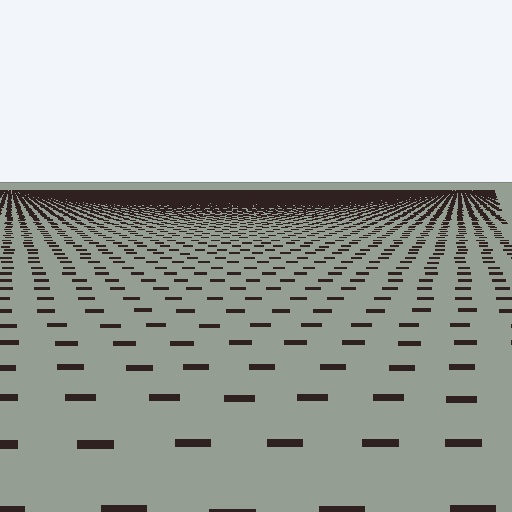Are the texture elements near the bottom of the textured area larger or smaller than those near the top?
Larger. Near the bottom, elements are closer to the viewer and appear at a bigger on-screen size.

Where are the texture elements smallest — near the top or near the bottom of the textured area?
Near the top.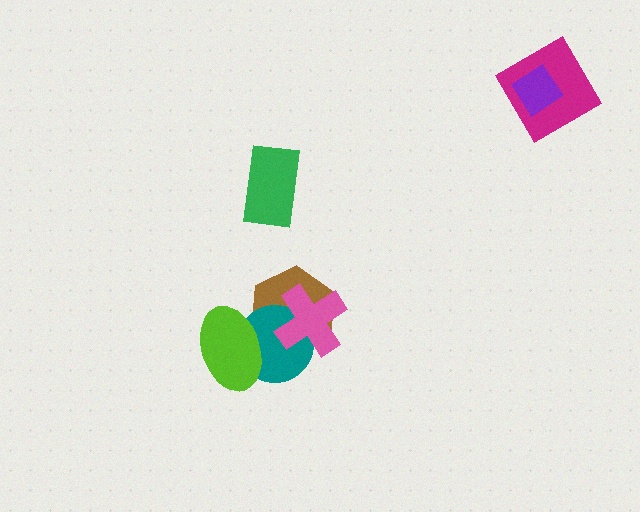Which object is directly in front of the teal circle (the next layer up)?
The lime ellipse is directly in front of the teal circle.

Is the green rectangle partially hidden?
No, no other shape covers it.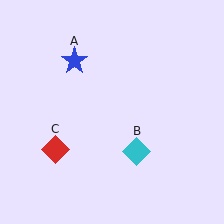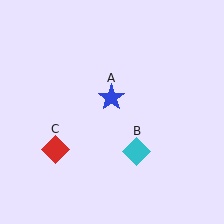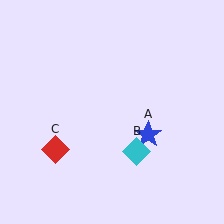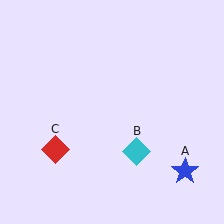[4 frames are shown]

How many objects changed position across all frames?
1 object changed position: blue star (object A).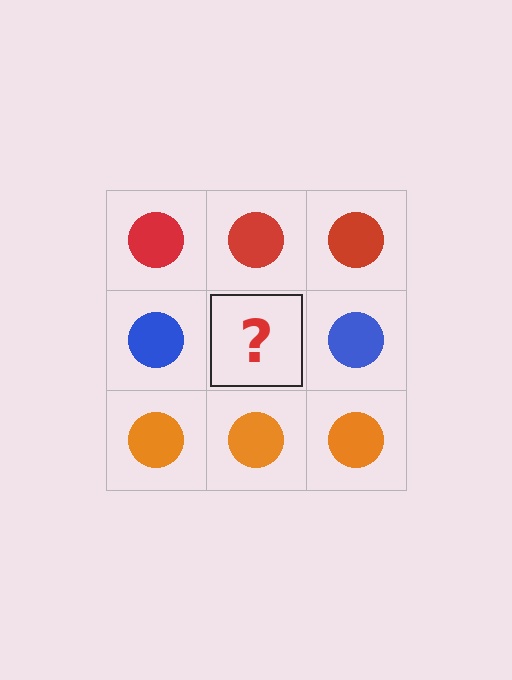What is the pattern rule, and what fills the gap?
The rule is that each row has a consistent color. The gap should be filled with a blue circle.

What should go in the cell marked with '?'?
The missing cell should contain a blue circle.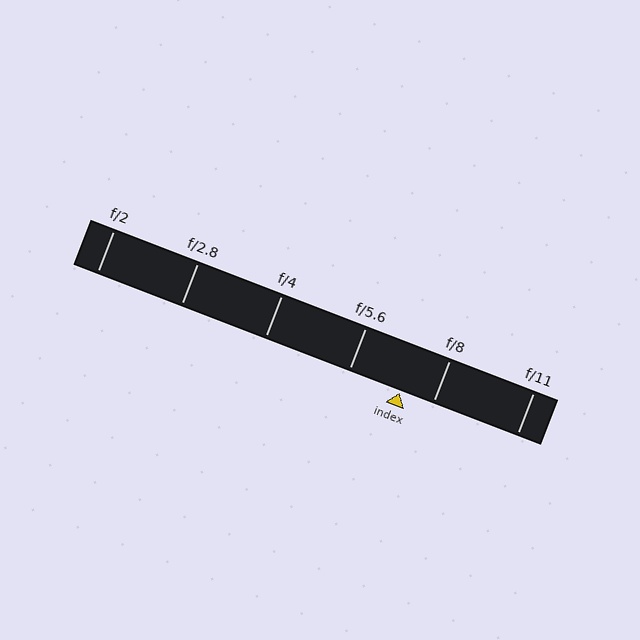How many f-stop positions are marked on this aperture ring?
There are 6 f-stop positions marked.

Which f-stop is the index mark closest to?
The index mark is closest to f/8.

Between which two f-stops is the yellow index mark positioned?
The index mark is between f/5.6 and f/8.